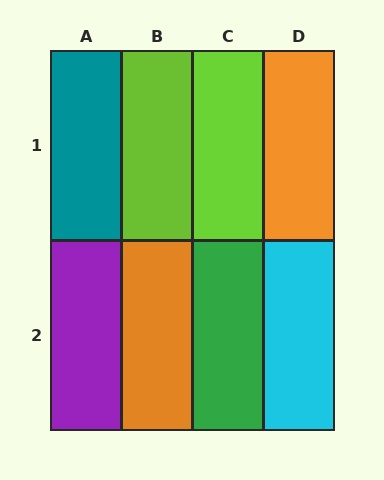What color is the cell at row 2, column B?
Orange.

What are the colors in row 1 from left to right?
Teal, lime, lime, orange.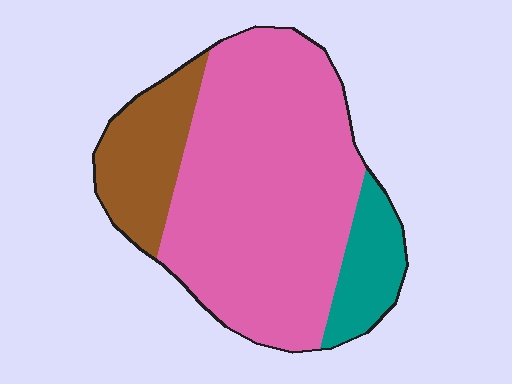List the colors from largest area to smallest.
From largest to smallest: pink, brown, teal.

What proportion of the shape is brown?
Brown covers 18% of the shape.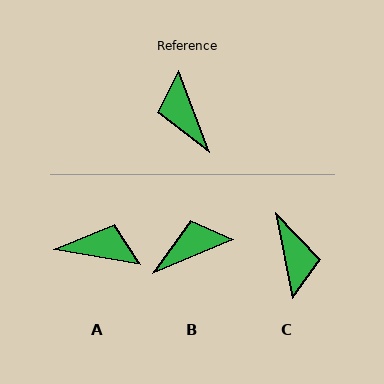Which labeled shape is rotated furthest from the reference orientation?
C, about 171 degrees away.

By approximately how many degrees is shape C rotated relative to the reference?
Approximately 171 degrees counter-clockwise.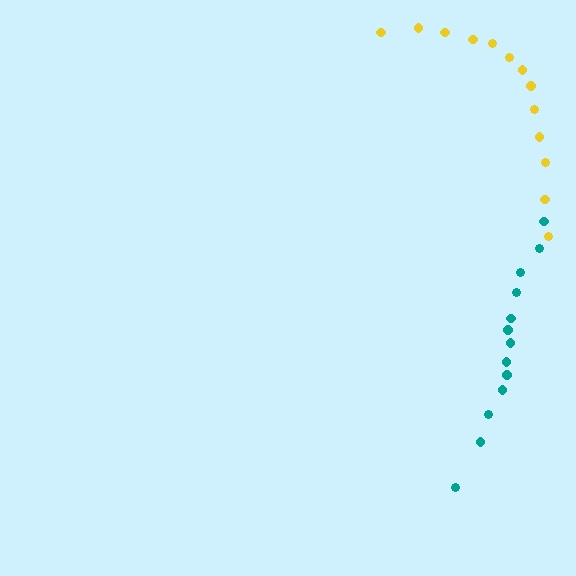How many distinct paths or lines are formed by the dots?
There are 2 distinct paths.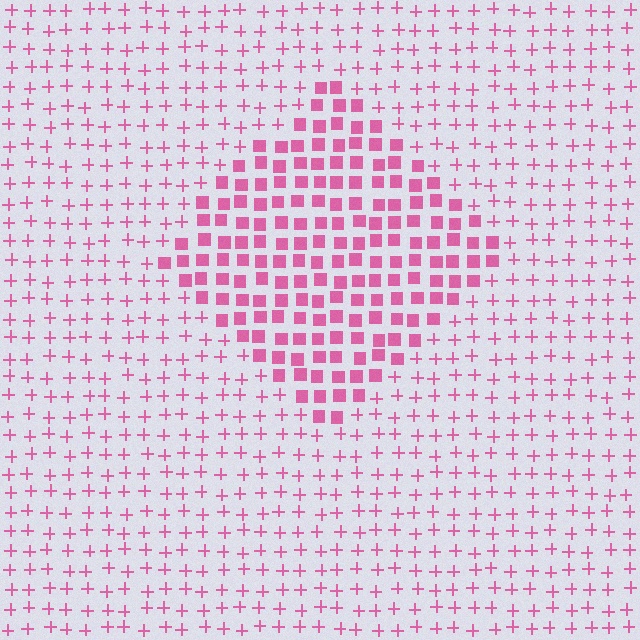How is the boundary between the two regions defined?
The boundary is defined by a change in element shape: squares inside vs. plus signs outside. All elements share the same color and spacing.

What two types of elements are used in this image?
The image uses squares inside the diamond region and plus signs outside it.